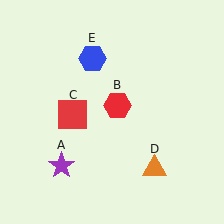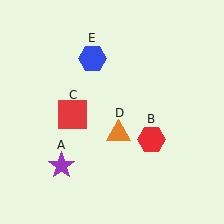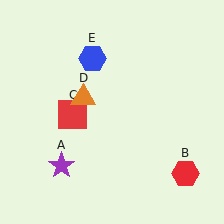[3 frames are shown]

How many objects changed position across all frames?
2 objects changed position: red hexagon (object B), orange triangle (object D).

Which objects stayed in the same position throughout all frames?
Purple star (object A) and red square (object C) and blue hexagon (object E) remained stationary.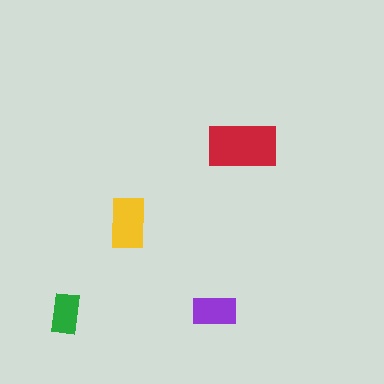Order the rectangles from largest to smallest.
the red one, the yellow one, the purple one, the green one.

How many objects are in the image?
There are 4 objects in the image.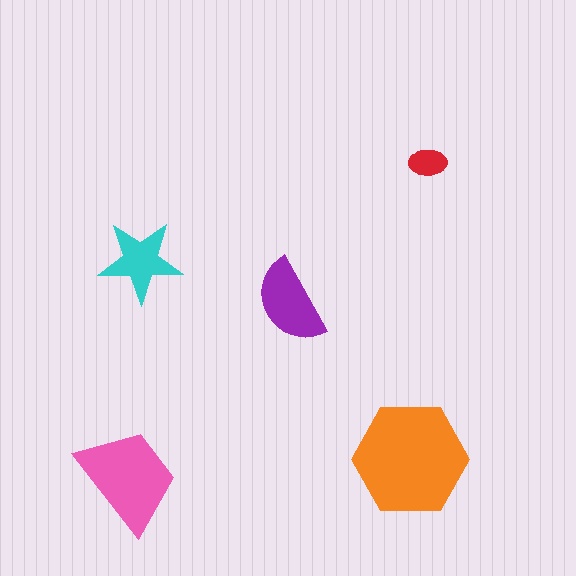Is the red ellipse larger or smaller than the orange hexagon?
Smaller.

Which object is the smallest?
The red ellipse.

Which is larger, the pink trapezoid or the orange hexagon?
The orange hexagon.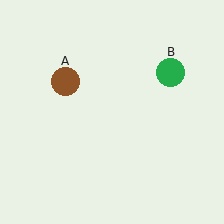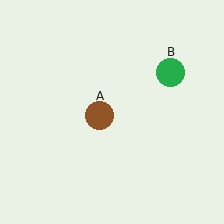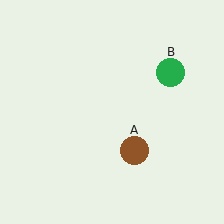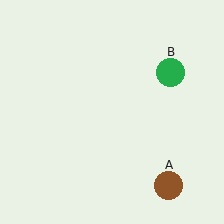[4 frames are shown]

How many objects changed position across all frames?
1 object changed position: brown circle (object A).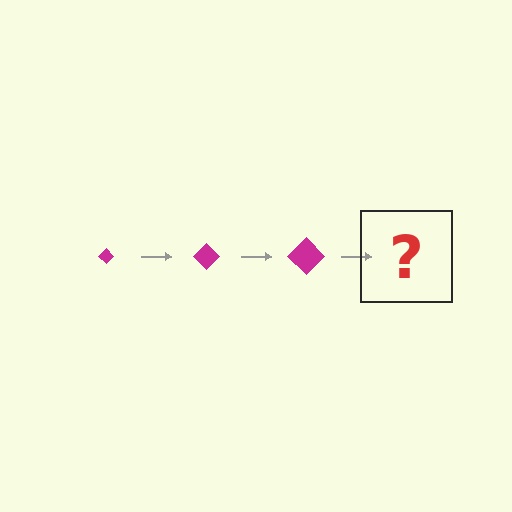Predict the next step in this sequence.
The next step is a magenta diamond, larger than the previous one.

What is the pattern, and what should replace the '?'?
The pattern is that the diamond gets progressively larger each step. The '?' should be a magenta diamond, larger than the previous one.